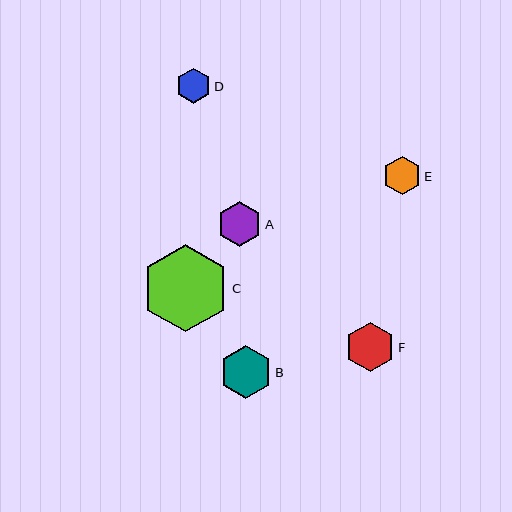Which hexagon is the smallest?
Hexagon D is the smallest with a size of approximately 35 pixels.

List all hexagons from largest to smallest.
From largest to smallest: C, B, F, A, E, D.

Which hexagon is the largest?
Hexagon C is the largest with a size of approximately 87 pixels.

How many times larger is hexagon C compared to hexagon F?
Hexagon C is approximately 1.8 times the size of hexagon F.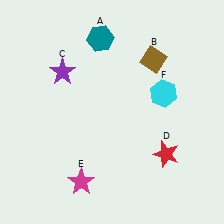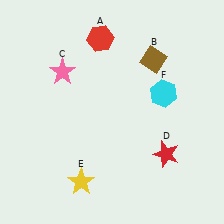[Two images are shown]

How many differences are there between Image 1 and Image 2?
There are 3 differences between the two images.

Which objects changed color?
A changed from teal to red. C changed from purple to pink. E changed from magenta to yellow.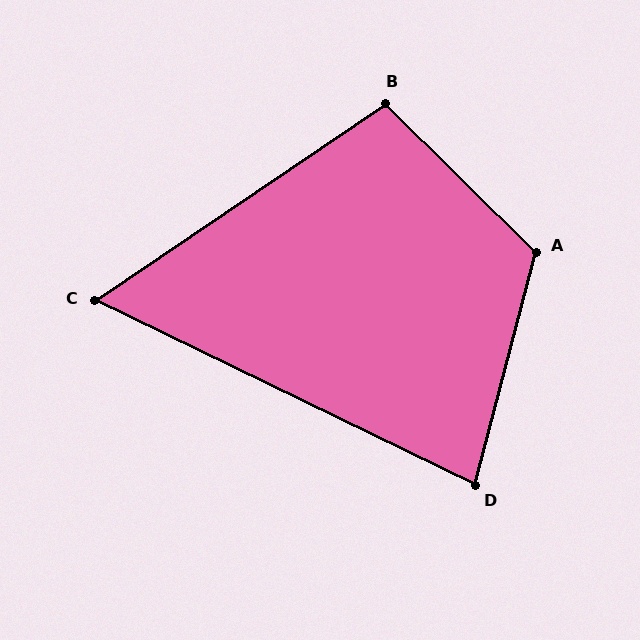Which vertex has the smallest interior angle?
C, at approximately 60 degrees.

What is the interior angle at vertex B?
Approximately 101 degrees (obtuse).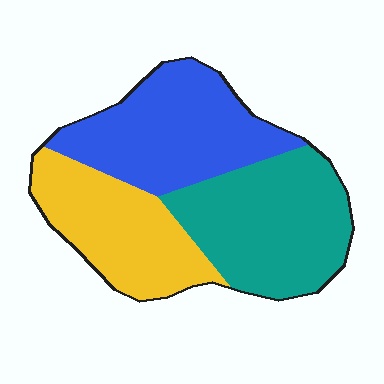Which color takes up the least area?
Yellow, at roughly 30%.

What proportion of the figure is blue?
Blue covers around 35% of the figure.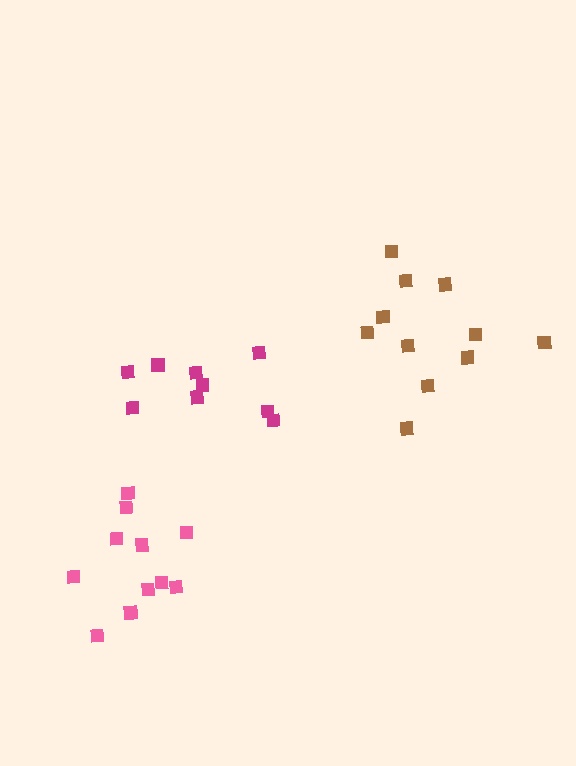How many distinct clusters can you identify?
There are 3 distinct clusters.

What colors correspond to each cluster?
The clusters are colored: magenta, brown, pink.